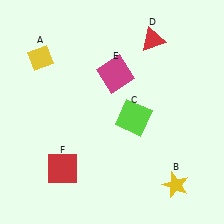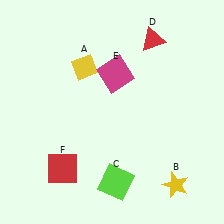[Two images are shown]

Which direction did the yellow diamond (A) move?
The yellow diamond (A) moved right.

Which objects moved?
The objects that moved are: the yellow diamond (A), the lime square (C).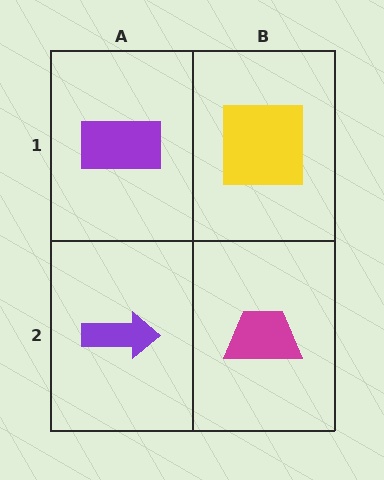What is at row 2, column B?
A magenta trapezoid.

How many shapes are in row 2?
2 shapes.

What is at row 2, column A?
A purple arrow.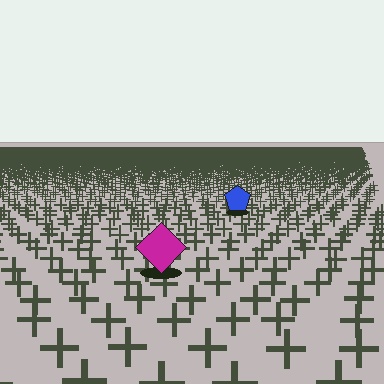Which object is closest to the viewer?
The magenta diamond is closest. The texture marks near it are larger and more spread out.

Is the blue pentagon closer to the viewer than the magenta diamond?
No. The magenta diamond is closer — you can tell from the texture gradient: the ground texture is coarser near it.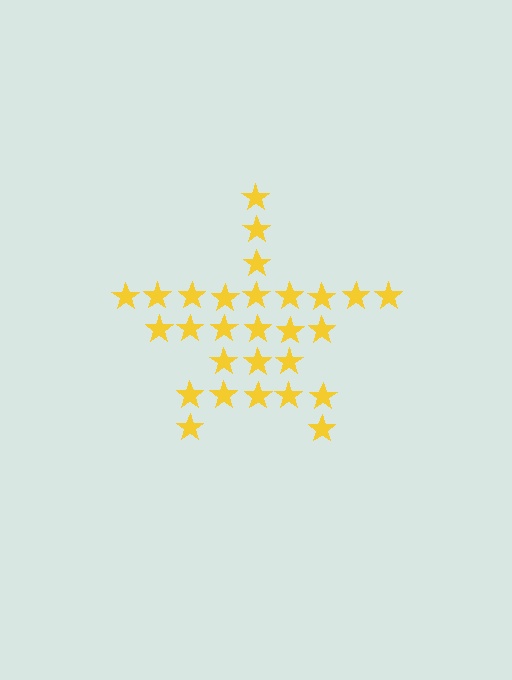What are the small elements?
The small elements are stars.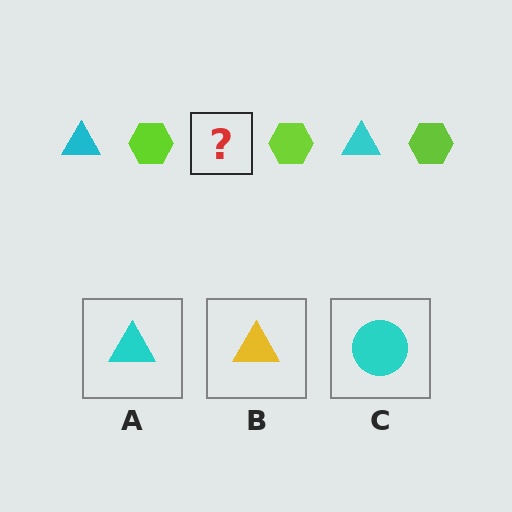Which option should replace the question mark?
Option A.